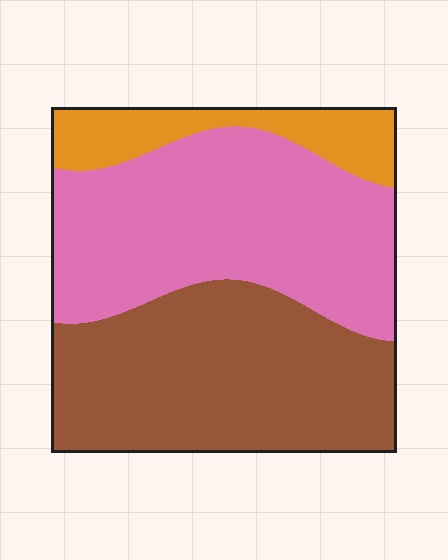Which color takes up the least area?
Orange, at roughly 15%.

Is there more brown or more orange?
Brown.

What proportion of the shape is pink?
Pink covers roughly 45% of the shape.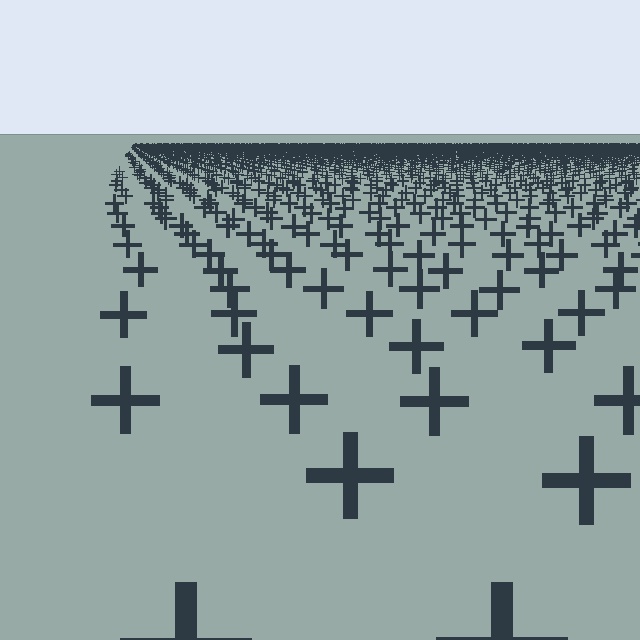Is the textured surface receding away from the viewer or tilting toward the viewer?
The surface is receding away from the viewer. Texture elements get smaller and denser toward the top.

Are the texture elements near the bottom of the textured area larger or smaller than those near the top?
Larger. Near the bottom, elements are closer to the viewer and appear at a bigger on-screen size.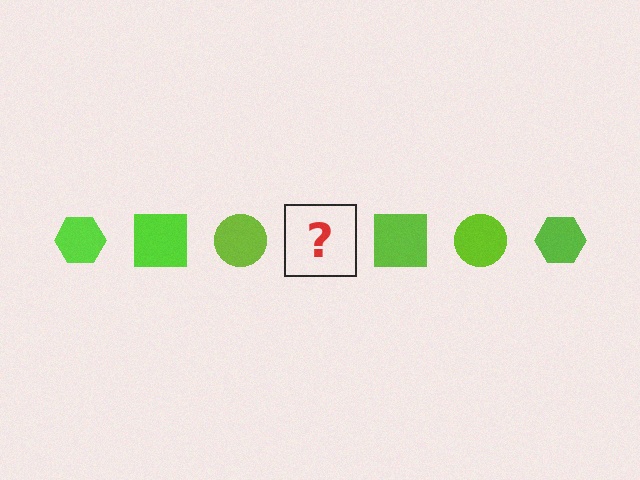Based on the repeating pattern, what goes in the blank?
The blank should be a lime hexagon.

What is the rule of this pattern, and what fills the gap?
The rule is that the pattern cycles through hexagon, square, circle shapes in lime. The gap should be filled with a lime hexagon.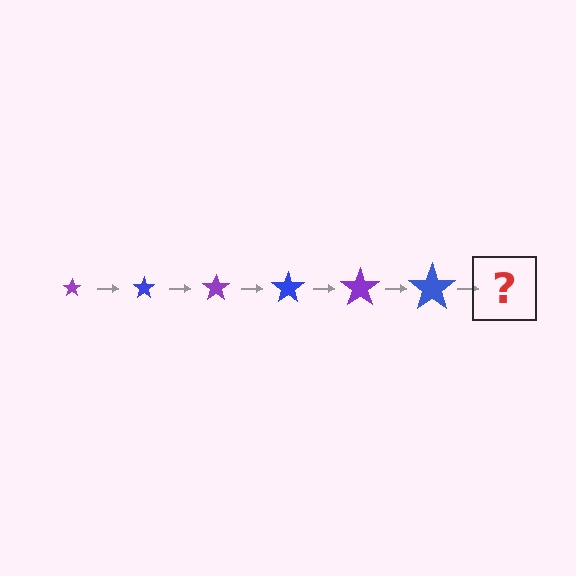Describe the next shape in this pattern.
It should be a purple star, larger than the previous one.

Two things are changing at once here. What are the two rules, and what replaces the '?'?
The two rules are that the star grows larger each step and the color cycles through purple and blue. The '?' should be a purple star, larger than the previous one.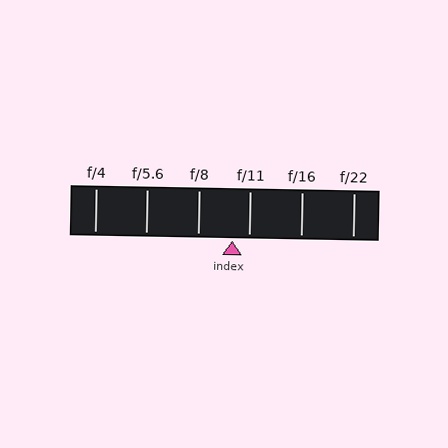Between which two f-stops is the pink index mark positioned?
The index mark is between f/8 and f/11.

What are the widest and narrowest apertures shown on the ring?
The widest aperture shown is f/4 and the narrowest is f/22.